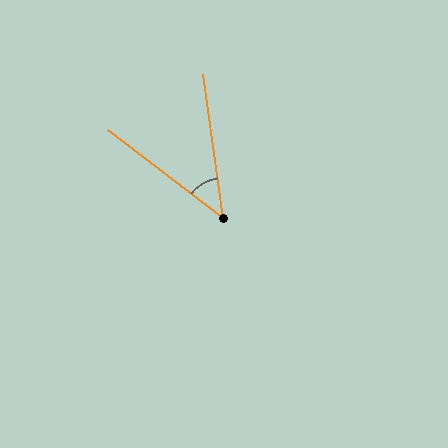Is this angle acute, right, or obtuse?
It is acute.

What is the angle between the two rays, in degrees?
Approximately 45 degrees.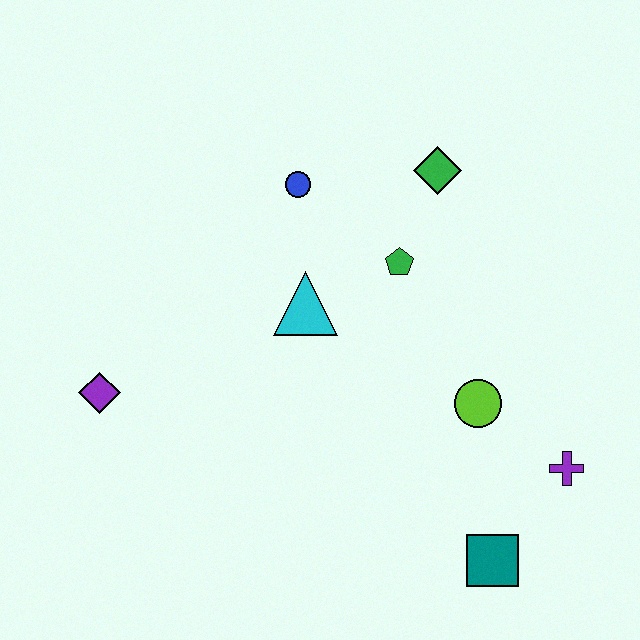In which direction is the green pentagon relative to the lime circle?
The green pentagon is above the lime circle.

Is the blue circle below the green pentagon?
No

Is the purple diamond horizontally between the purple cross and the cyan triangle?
No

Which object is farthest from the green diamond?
The purple diamond is farthest from the green diamond.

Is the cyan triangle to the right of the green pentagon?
No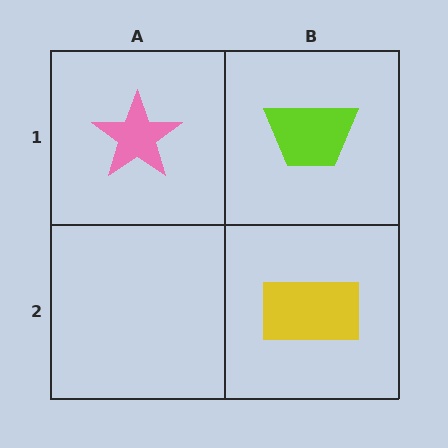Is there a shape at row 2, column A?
No, that cell is empty.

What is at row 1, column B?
A lime trapezoid.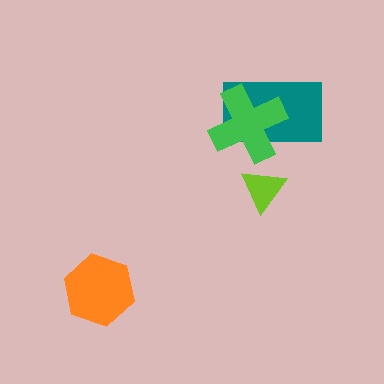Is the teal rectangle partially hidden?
Yes, it is partially covered by another shape.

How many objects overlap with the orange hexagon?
0 objects overlap with the orange hexagon.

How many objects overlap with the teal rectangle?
1 object overlaps with the teal rectangle.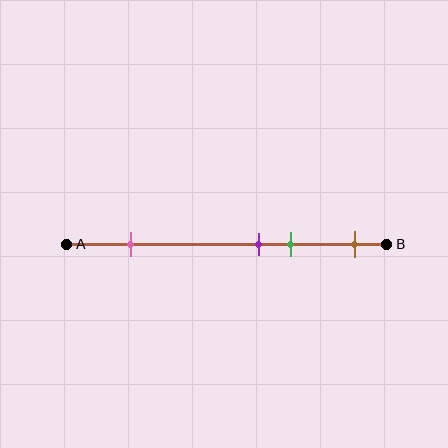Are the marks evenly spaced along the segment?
No, the marks are not evenly spaced.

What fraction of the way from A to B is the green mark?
The green mark is approximately 70% (0.7) of the way from A to B.